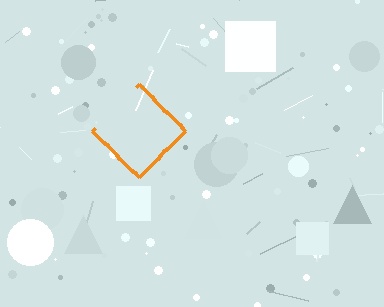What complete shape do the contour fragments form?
The contour fragments form a diamond.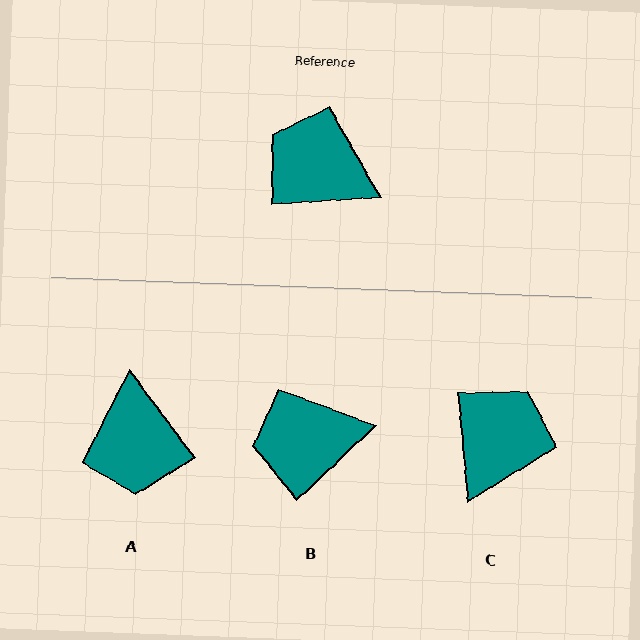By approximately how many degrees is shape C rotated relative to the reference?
Approximately 88 degrees clockwise.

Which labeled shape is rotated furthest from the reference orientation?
A, about 123 degrees away.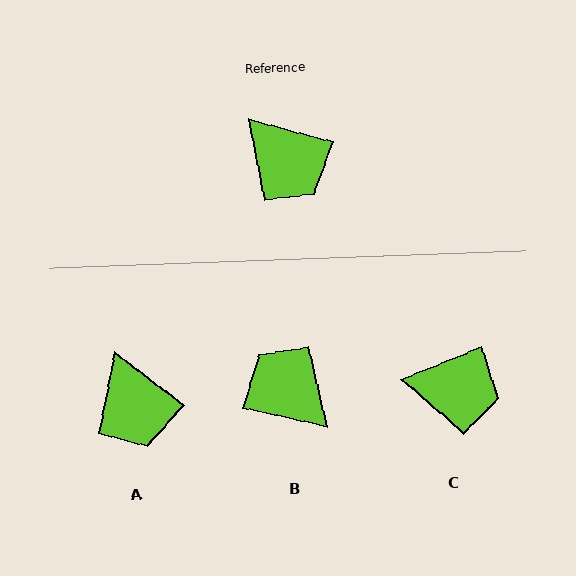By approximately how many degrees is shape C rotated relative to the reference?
Approximately 38 degrees counter-clockwise.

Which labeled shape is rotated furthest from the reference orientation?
B, about 177 degrees away.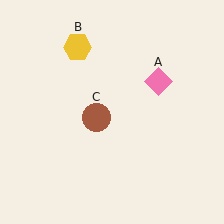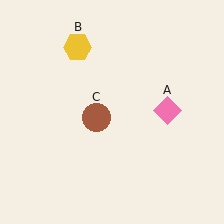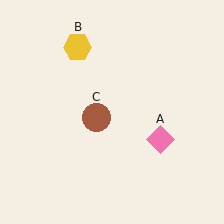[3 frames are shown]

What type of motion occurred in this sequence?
The pink diamond (object A) rotated clockwise around the center of the scene.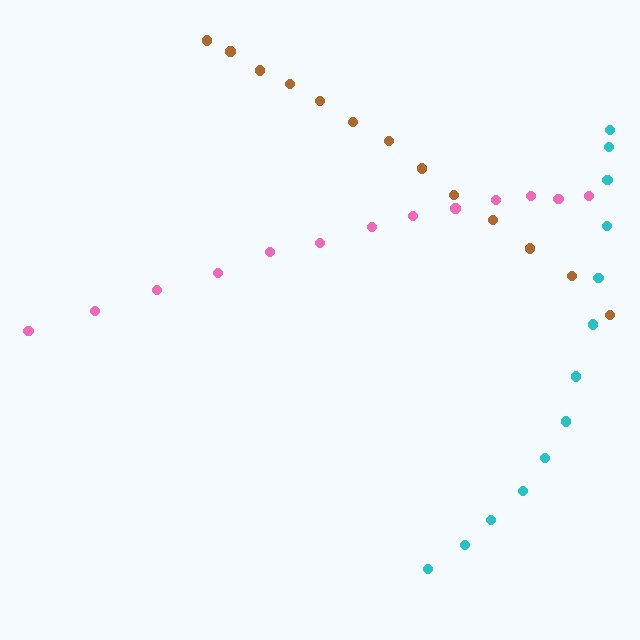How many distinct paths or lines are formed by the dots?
There are 3 distinct paths.